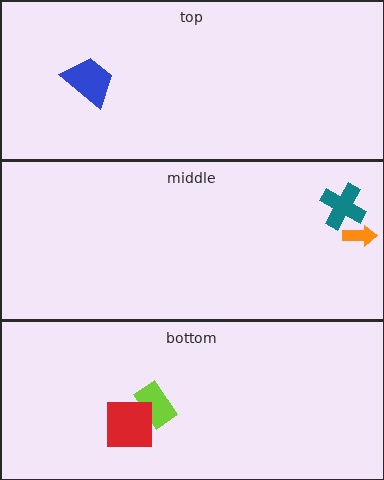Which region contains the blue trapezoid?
The top region.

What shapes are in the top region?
The blue trapezoid.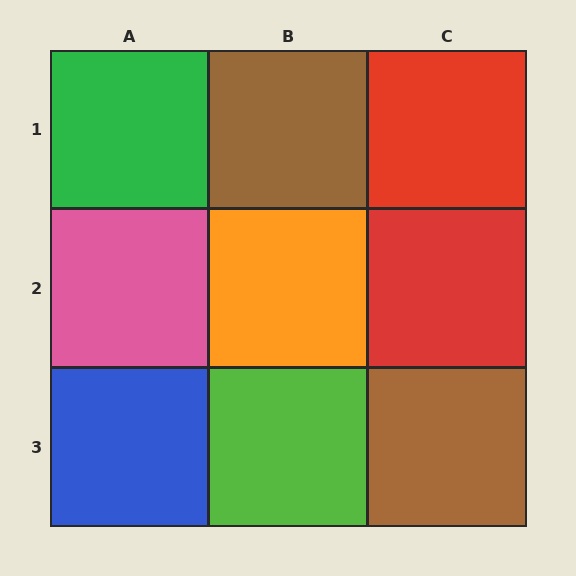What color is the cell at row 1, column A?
Green.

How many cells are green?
1 cell is green.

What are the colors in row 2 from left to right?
Pink, orange, red.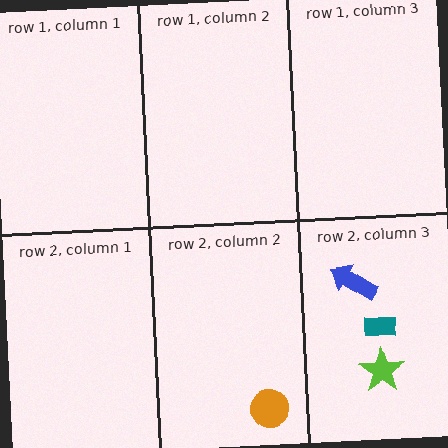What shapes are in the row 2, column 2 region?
The orange circle.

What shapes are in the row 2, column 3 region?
The blue arrow, the lime star, the teal rectangle.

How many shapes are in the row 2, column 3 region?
3.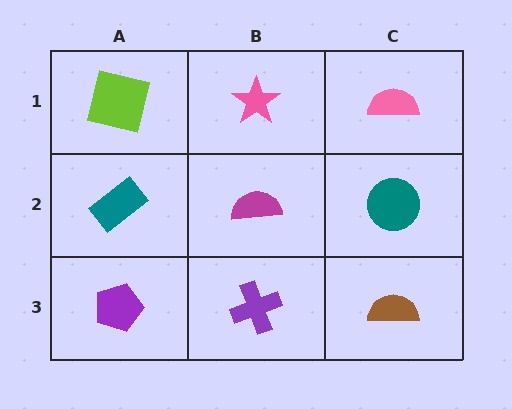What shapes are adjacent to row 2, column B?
A pink star (row 1, column B), a purple cross (row 3, column B), a teal rectangle (row 2, column A), a teal circle (row 2, column C).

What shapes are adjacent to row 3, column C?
A teal circle (row 2, column C), a purple cross (row 3, column B).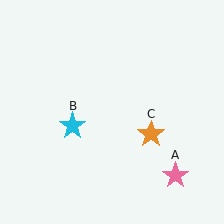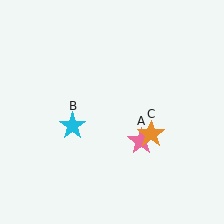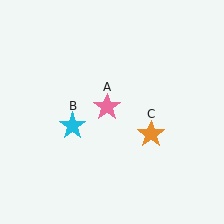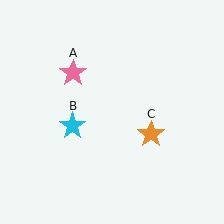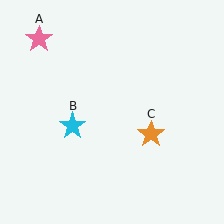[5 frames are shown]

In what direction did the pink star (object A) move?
The pink star (object A) moved up and to the left.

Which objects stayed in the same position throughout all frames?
Cyan star (object B) and orange star (object C) remained stationary.